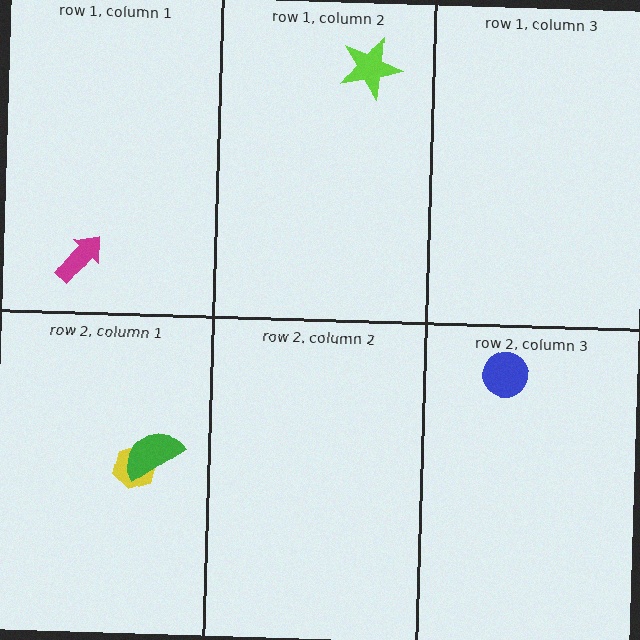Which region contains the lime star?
The row 1, column 2 region.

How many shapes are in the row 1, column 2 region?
1.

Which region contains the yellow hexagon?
The row 2, column 1 region.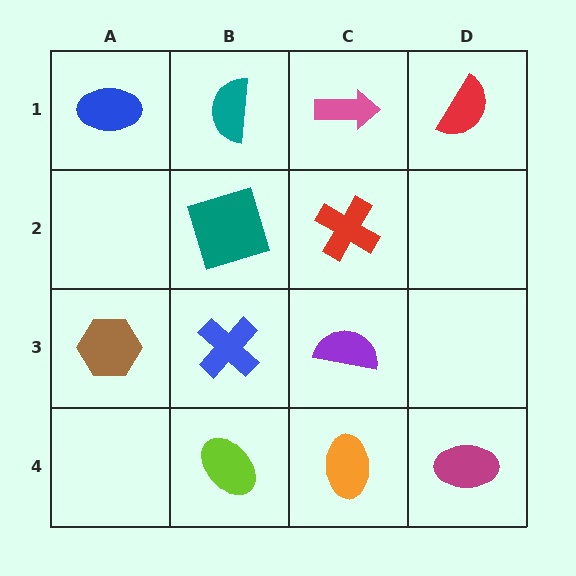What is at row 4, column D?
A magenta ellipse.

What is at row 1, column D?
A red semicircle.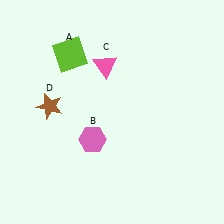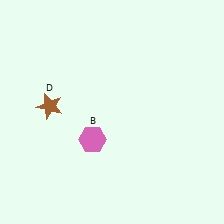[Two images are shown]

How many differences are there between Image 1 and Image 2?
There are 2 differences between the two images.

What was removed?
The pink triangle (C), the lime square (A) were removed in Image 2.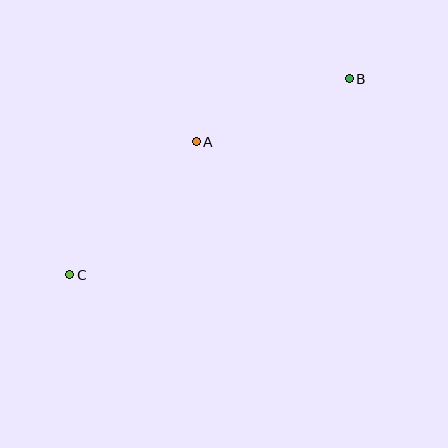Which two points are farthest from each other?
Points B and C are farthest from each other.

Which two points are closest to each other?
Points A and B are closest to each other.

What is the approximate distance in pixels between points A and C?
The distance between A and C is approximately 184 pixels.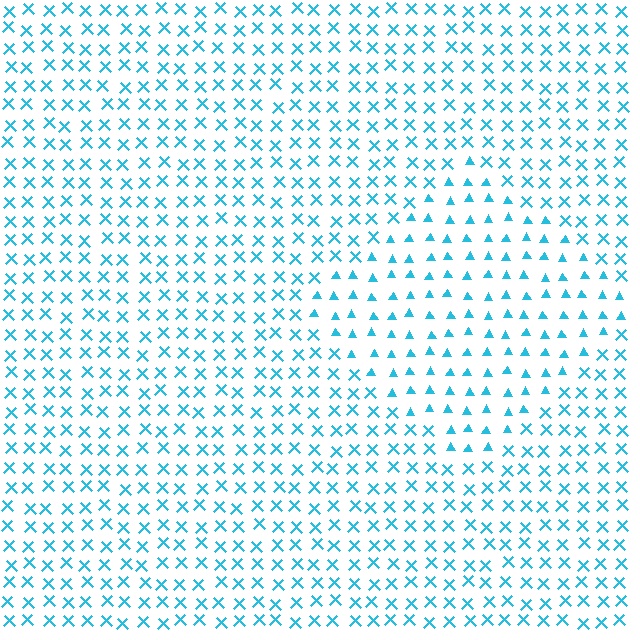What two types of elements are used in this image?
The image uses triangles inside the diamond region and X marks outside it.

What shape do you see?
I see a diamond.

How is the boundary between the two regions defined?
The boundary is defined by a change in element shape: triangles inside vs. X marks outside. All elements share the same color and spacing.